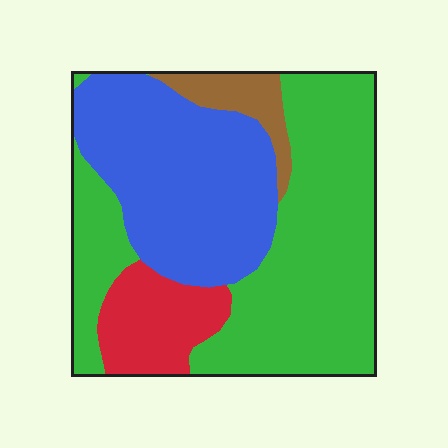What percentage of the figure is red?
Red takes up about one eighth (1/8) of the figure.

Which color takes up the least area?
Brown, at roughly 5%.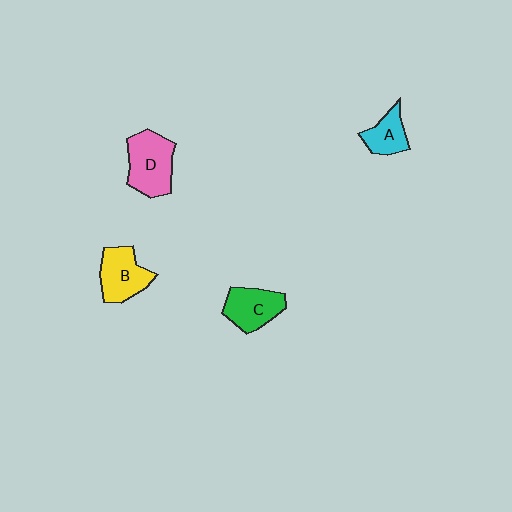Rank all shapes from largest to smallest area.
From largest to smallest: D (pink), B (yellow), C (green), A (cyan).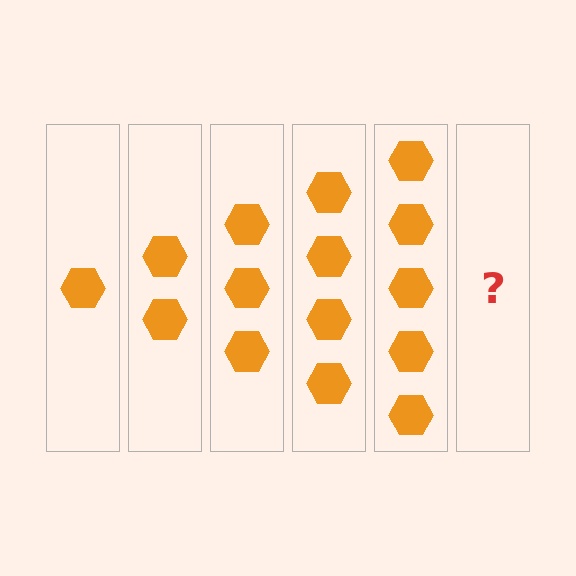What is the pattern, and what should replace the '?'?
The pattern is that each step adds one more hexagon. The '?' should be 6 hexagons.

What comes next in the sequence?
The next element should be 6 hexagons.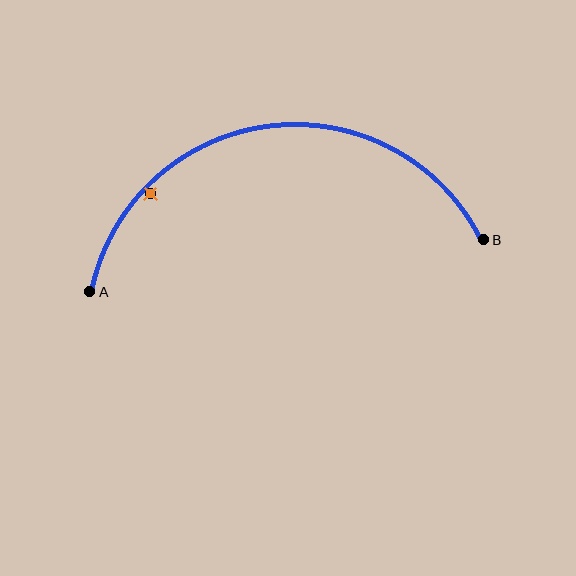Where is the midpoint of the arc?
The arc midpoint is the point on the curve farthest from the straight line joining A and B. It sits above that line.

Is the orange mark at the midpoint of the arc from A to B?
No — the orange mark does not lie on the arc at all. It sits slightly inside the curve.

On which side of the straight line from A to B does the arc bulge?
The arc bulges above the straight line connecting A and B.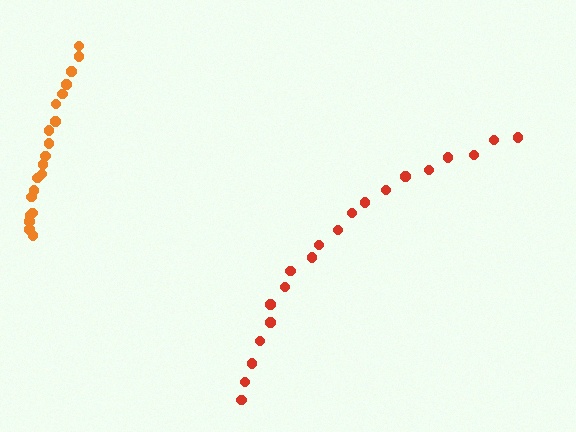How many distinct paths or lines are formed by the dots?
There are 2 distinct paths.